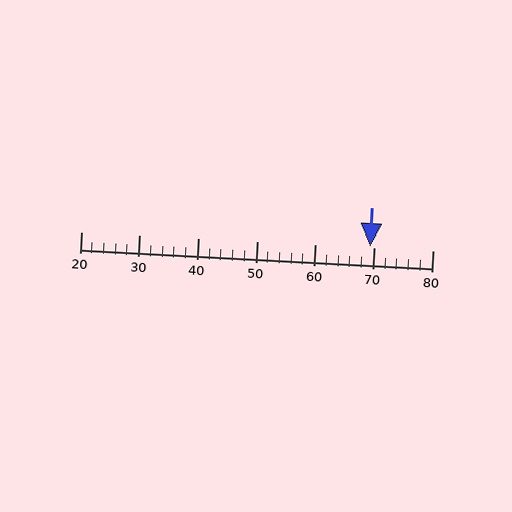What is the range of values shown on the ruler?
The ruler shows values from 20 to 80.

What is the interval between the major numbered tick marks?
The major tick marks are spaced 10 units apart.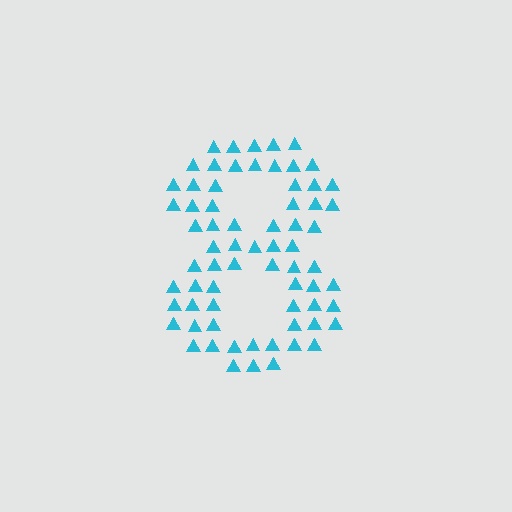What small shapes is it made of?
It is made of small triangles.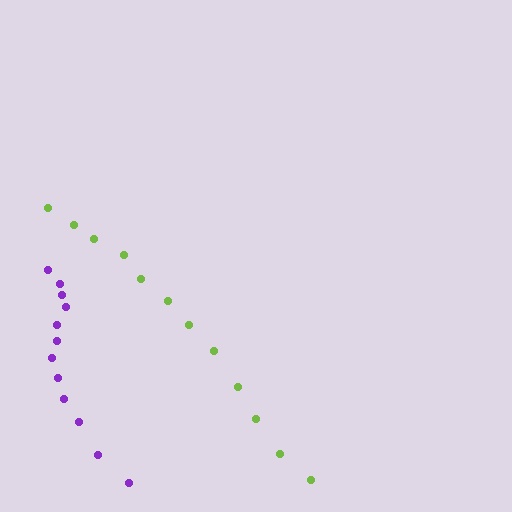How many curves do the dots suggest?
There are 2 distinct paths.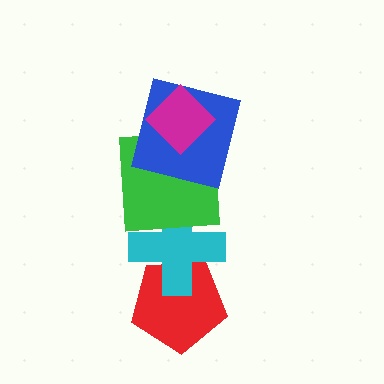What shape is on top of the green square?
The blue square is on top of the green square.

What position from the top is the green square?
The green square is 3rd from the top.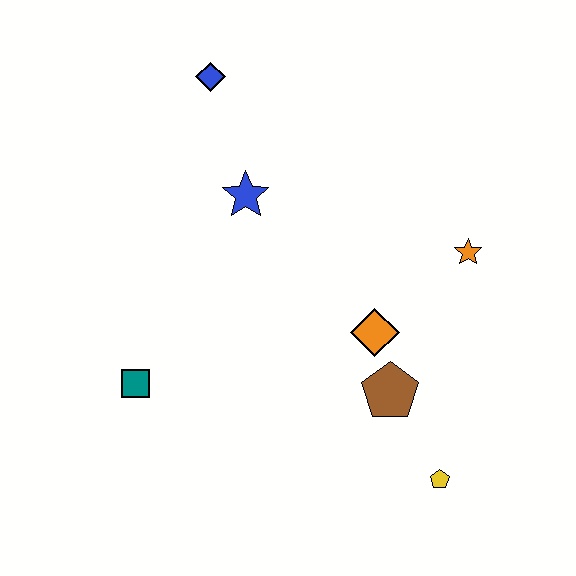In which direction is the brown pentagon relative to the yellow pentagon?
The brown pentagon is above the yellow pentagon.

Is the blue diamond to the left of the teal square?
No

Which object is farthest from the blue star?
The yellow pentagon is farthest from the blue star.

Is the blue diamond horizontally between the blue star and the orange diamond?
No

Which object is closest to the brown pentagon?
The orange diamond is closest to the brown pentagon.